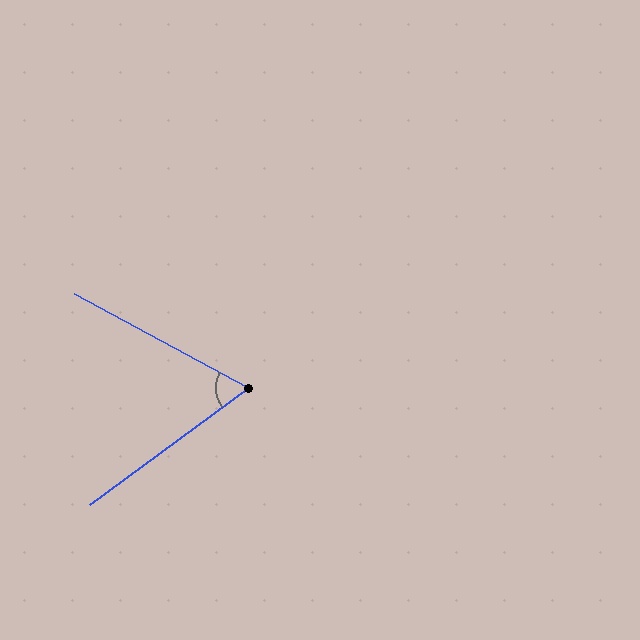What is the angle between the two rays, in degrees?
Approximately 65 degrees.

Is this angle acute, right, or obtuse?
It is acute.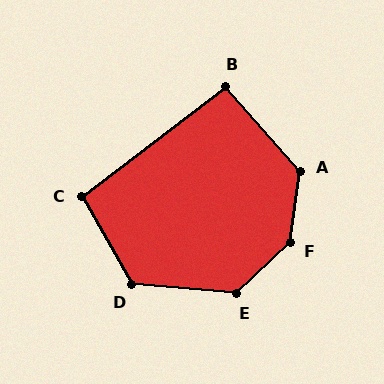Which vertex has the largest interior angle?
F, at approximately 141 degrees.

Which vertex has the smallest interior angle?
B, at approximately 94 degrees.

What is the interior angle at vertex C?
Approximately 98 degrees (obtuse).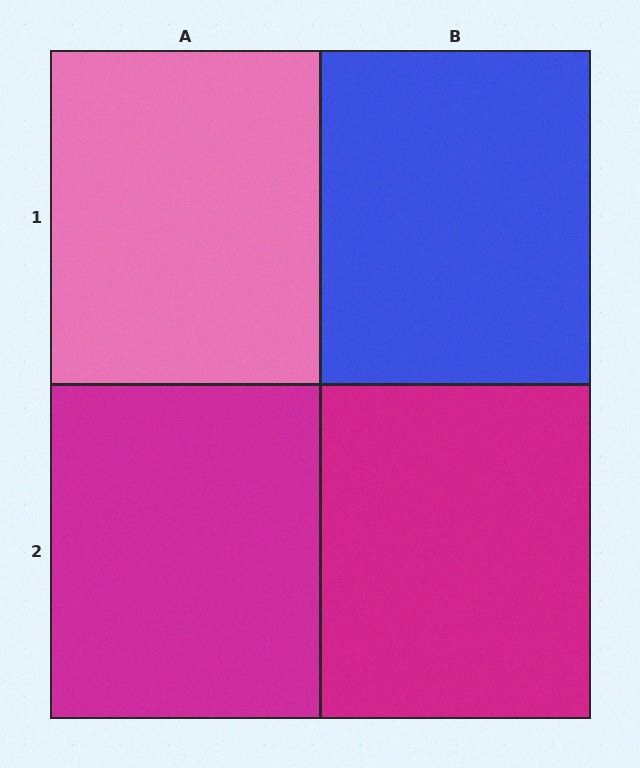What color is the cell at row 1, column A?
Pink.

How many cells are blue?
1 cell is blue.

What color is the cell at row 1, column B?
Blue.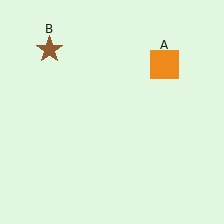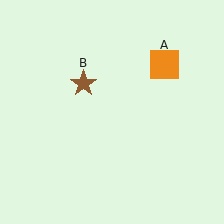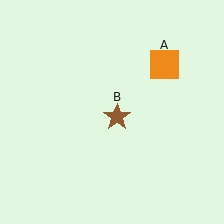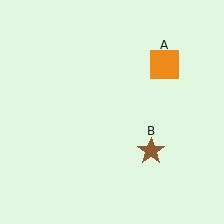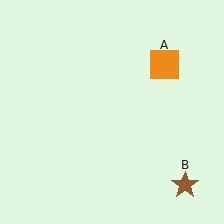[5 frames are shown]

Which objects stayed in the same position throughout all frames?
Orange square (object A) remained stationary.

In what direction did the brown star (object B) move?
The brown star (object B) moved down and to the right.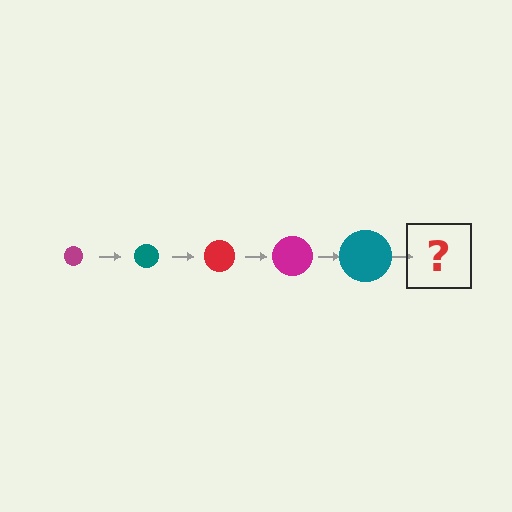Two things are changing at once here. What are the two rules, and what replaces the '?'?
The two rules are that the circle grows larger each step and the color cycles through magenta, teal, and red. The '?' should be a red circle, larger than the previous one.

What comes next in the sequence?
The next element should be a red circle, larger than the previous one.